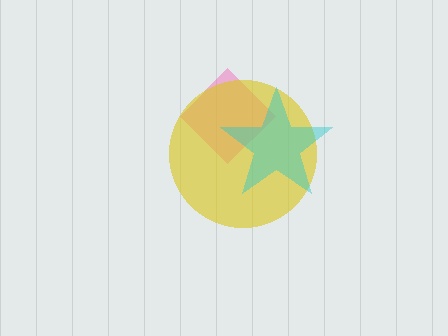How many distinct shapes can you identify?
There are 3 distinct shapes: a pink diamond, a yellow circle, a cyan star.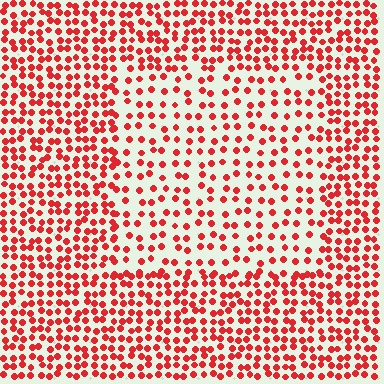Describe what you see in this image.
The image contains small red elements arranged at two different densities. A rectangle-shaped region is visible where the elements are less densely packed than the surrounding area.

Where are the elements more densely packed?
The elements are more densely packed outside the rectangle boundary.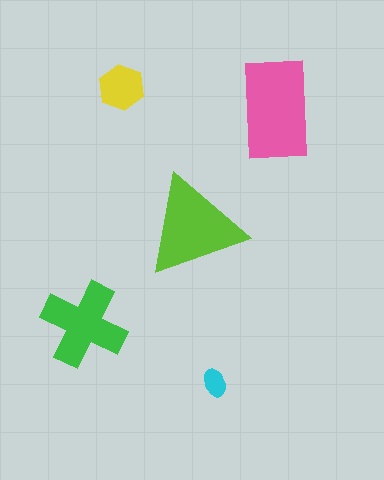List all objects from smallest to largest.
The cyan ellipse, the yellow hexagon, the green cross, the lime triangle, the pink rectangle.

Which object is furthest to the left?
The green cross is leftmost.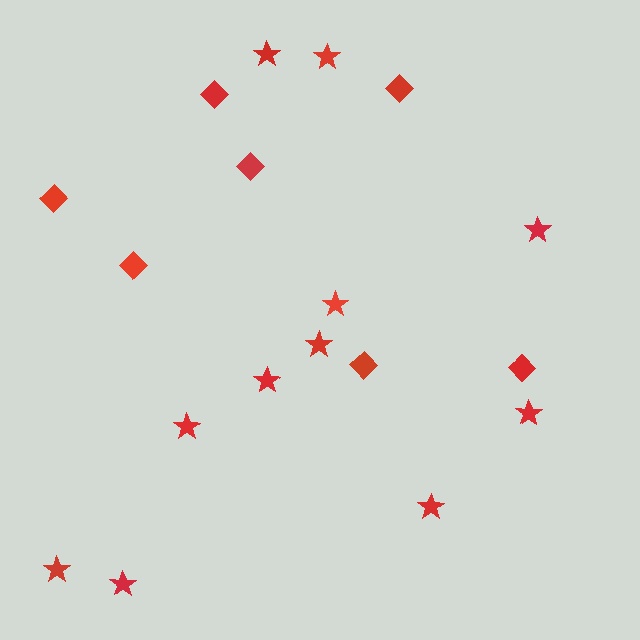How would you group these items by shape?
There are 2 groups: one group of diamonds (7) and one group of stars (11).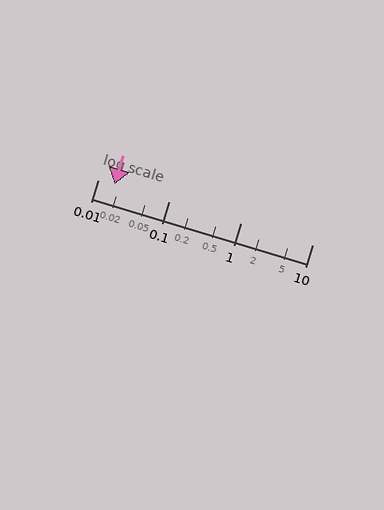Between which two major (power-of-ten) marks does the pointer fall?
The pointer is between 0.01 and 0.1.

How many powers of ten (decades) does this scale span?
The scale spans 3 decades, from 0.01 to 10.